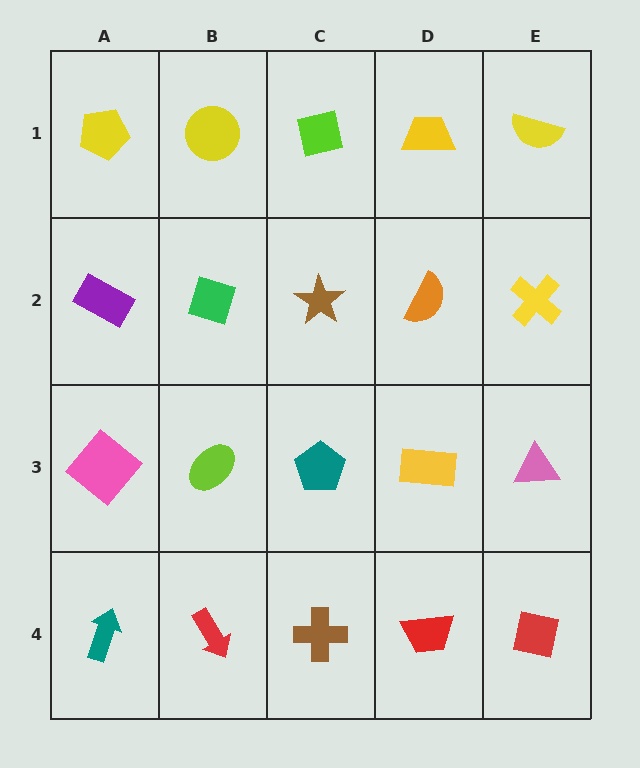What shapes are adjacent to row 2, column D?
A yellow trapezoid (row 1, column D), a yellow rectangle (row 3, column D), a brown star (row 2, column C), a yellow cross (row 2, column E).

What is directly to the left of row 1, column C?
A yellow circle.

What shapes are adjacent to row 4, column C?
A teal pentagon (row 3, column C), a red arrow (row 4, column B), a red trapezoid (row 4, column D).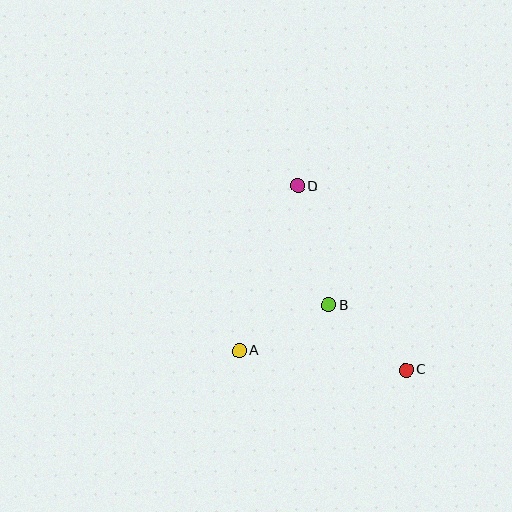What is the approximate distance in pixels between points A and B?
The distance between A and B is approximately 100 pixels.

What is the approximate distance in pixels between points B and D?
The distance between B and D is approximately 123 pixels.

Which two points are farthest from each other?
Points C and D are farthest from each other.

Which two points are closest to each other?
Points B and C are closest to each other.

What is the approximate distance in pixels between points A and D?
The distance between A and D is approximately 175 pixels.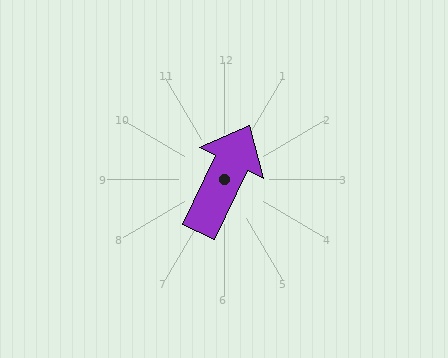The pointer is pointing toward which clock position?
Roughly 1 o'clock.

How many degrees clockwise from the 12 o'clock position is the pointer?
Approximately 26 degrees.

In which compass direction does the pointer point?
Northeast.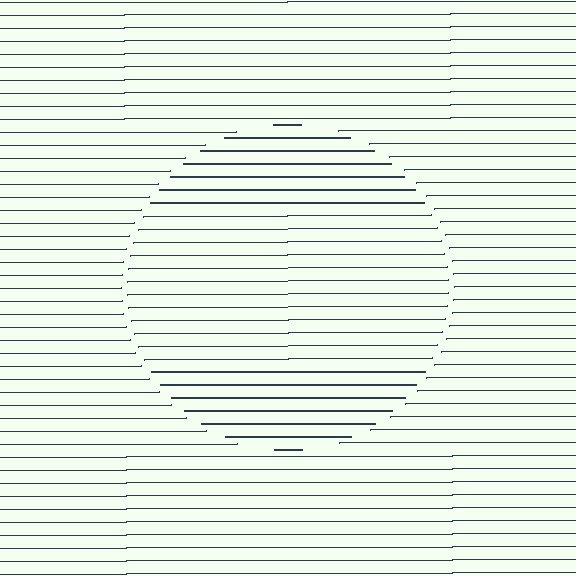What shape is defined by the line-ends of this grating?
An illusory circle. The interior of the shape contains the same grating, shifted by half a period — the contour is defined by the phase discontinuity where line-ends from the inner and outer gratings abut.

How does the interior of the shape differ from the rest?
The interior of the shape contains the same grating, shifted by half a period — the contour is defined by the phase discontinuity where line-ends from the inner and outer gratings abut.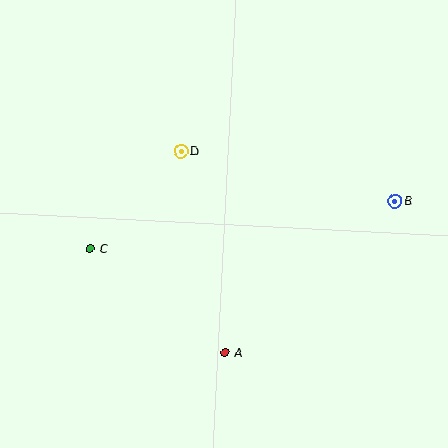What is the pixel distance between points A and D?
The distance between A and D is 207 pixels.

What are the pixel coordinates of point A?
Point A is at (225, 353).